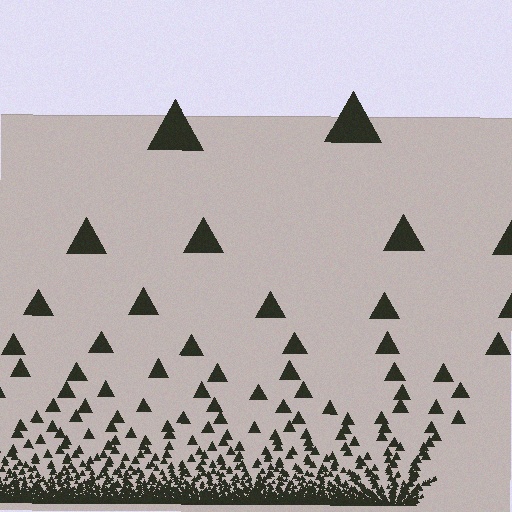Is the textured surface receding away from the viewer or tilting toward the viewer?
The surface appears to tilt toward the viewer. Texture elements get larger and sparser toward the top.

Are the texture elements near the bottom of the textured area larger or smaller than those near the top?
Smaller. The gradient is inverted — elements near the bottom are smaller and denser.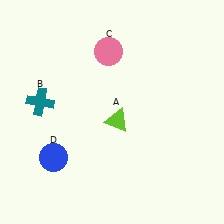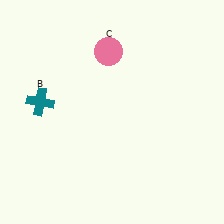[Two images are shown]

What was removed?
The blue circle (D), the lime triangle (A) were removed in Image 2.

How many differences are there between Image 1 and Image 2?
There are 2 differences between the two images.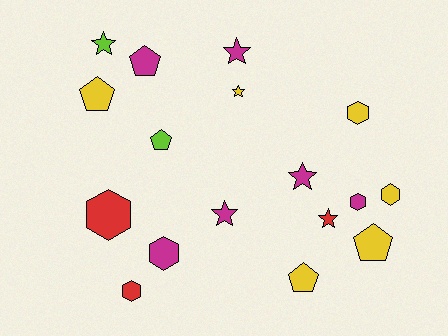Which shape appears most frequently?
Star, with 6 objects.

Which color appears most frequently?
Yellow, with 6 objects.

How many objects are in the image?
There are 17 objects.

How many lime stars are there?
There is 1 lime star.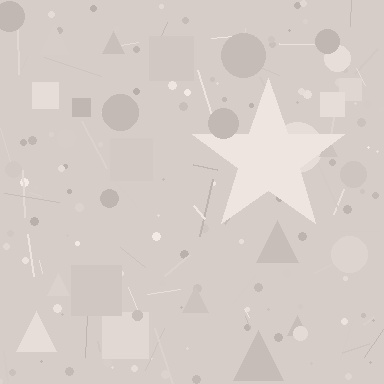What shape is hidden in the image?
A star is hidden in the image.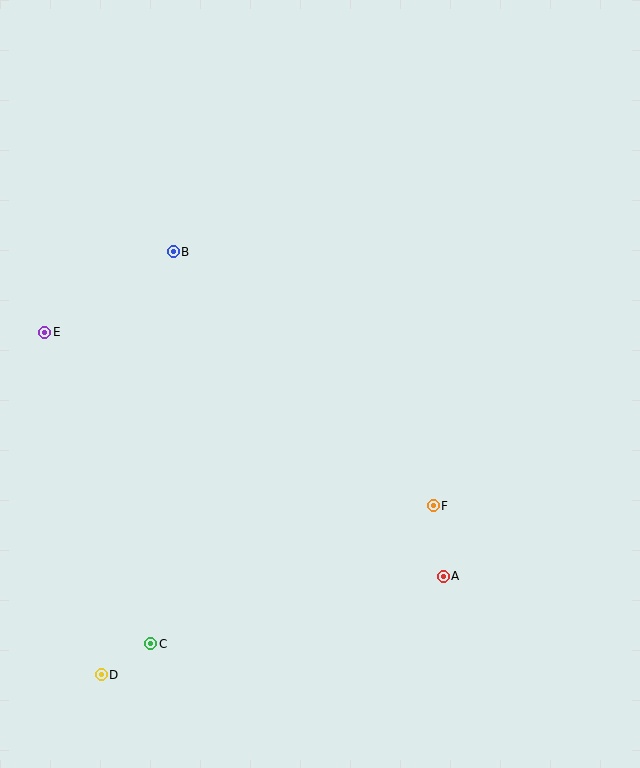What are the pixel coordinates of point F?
Point F is at (433, 506).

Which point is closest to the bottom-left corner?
Point D is closest to the bottom-left corner.